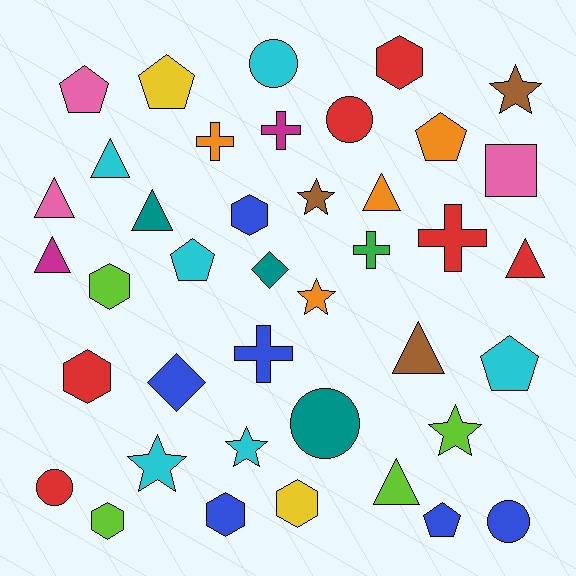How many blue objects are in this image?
There are 6 blue objects.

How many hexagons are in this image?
There are 7 hexagons.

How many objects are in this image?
There are 40 objects.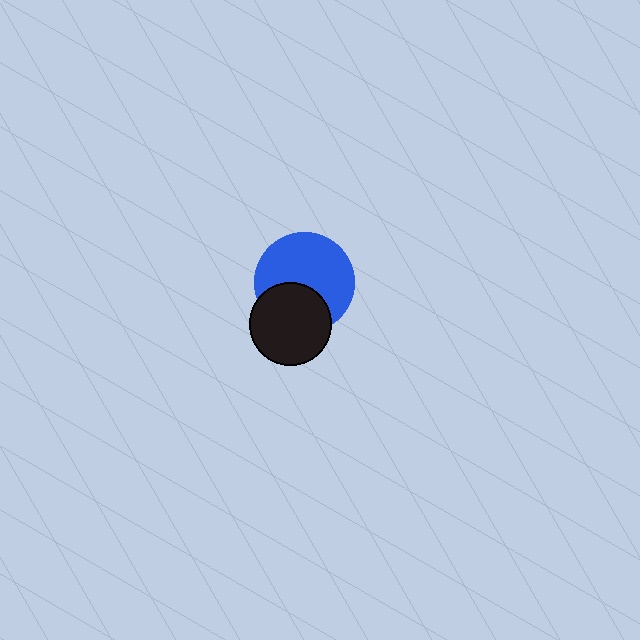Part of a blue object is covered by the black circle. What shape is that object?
It is a circle.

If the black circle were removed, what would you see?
You would see the complete blue circle.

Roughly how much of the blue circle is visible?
Most of it is visible (roughly 65%).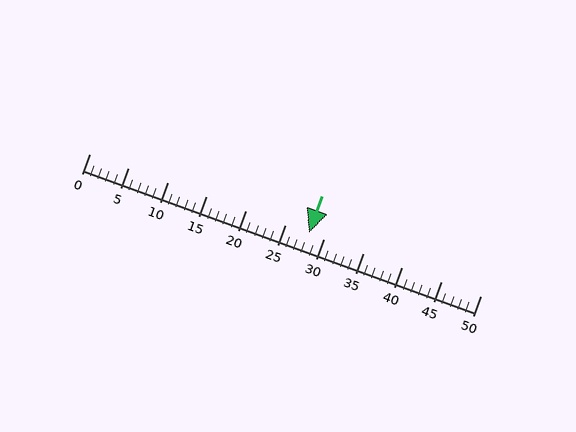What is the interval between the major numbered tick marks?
The major tick marks are spaced 5 units apart.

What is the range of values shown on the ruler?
The ruler shows values from 0 to 50.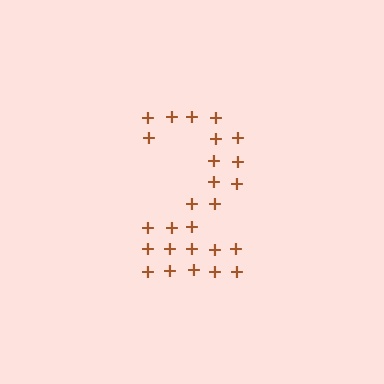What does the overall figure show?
The overall figure shows the digit 2.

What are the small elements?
The small elements are plus signs.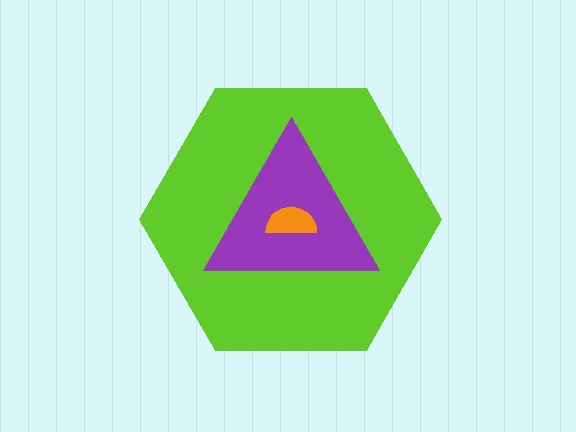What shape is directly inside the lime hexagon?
The purple triangle.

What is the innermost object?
The orange semicircle.